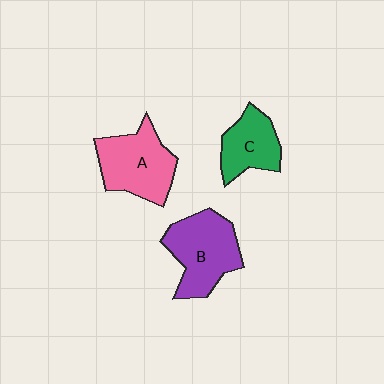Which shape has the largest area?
Shape B (purple).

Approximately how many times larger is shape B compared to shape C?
Approximately 1.5 times.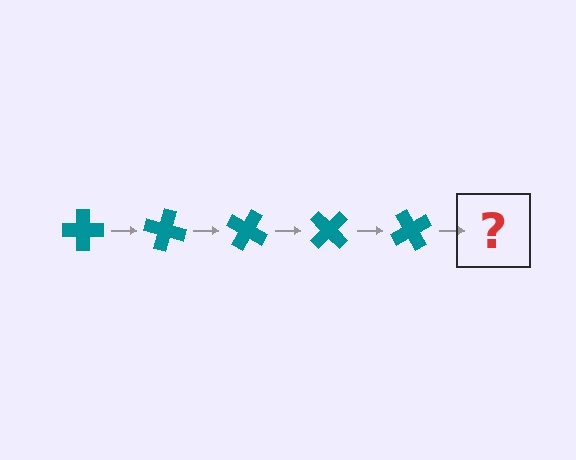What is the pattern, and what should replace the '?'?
The pattern is that the cross rotates 15 degrees each step. The '?' should be a teal cross rotated 75 degrees.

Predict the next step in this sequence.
The next step is a teal cross rotated 75 degrees.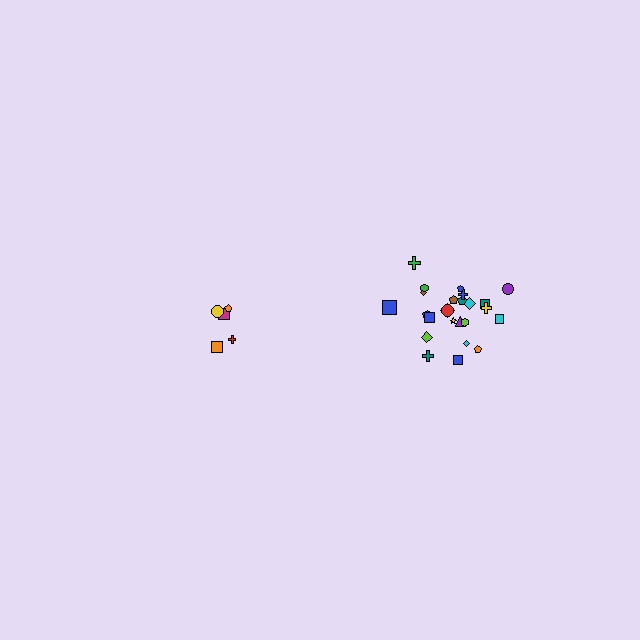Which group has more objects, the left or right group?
The right group.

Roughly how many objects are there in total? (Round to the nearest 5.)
Roughly 30 objects in total.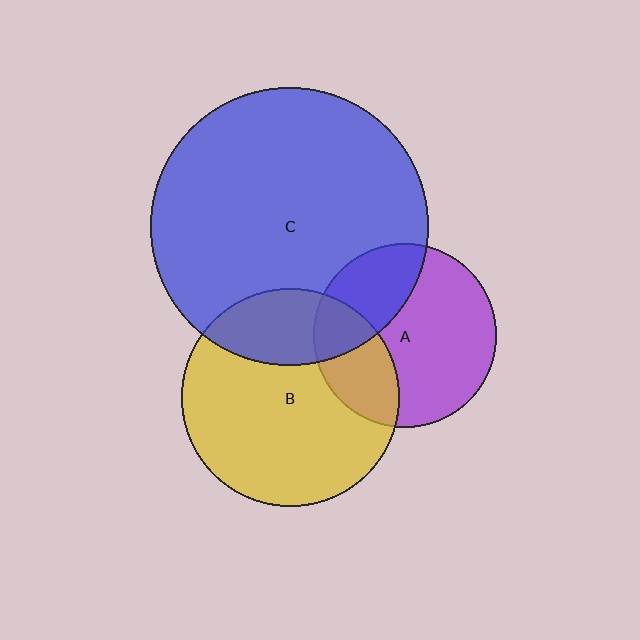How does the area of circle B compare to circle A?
Approximately 1.4 times.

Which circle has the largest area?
Circle C (blue).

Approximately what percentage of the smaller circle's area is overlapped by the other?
Approximately 30%.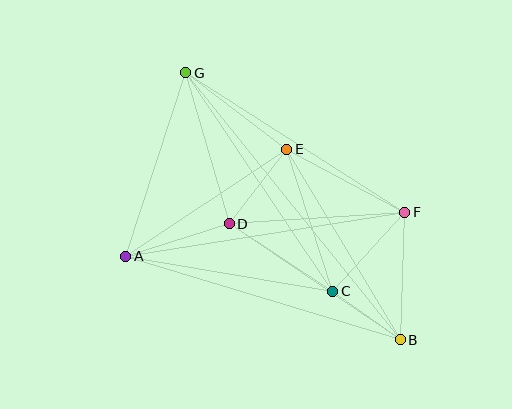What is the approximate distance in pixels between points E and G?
The distance between E and G is approximately 127 pixels.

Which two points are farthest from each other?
Points B and G are farthest from each other.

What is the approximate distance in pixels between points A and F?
The distance between A and F is approximately 282 pixels.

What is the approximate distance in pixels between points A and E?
The distance between A and E is approximately 193 pixels.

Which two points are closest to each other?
Points B and C are closest to each other.